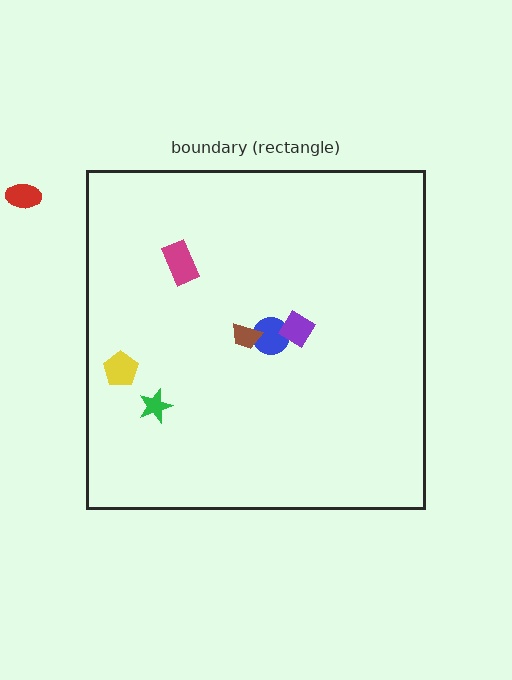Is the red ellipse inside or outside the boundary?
Outside.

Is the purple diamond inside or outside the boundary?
Inside.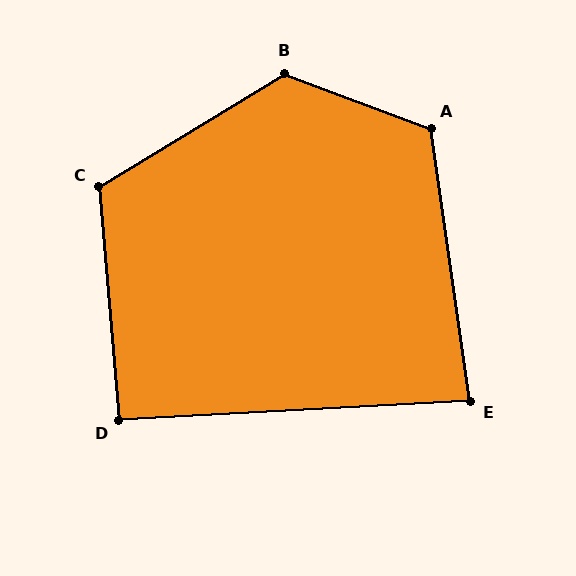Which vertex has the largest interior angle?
B, at approximately 128 degrees.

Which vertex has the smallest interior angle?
E, at approximately 85 degrees.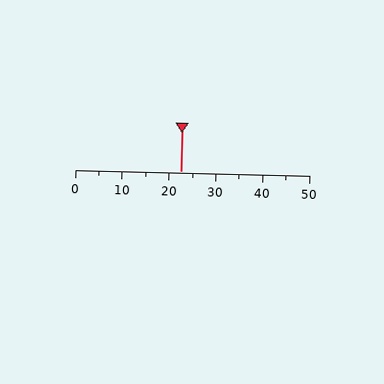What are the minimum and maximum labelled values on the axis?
The axis runs from 0 to 50.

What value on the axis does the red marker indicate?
The marker indicates approximately 22.5.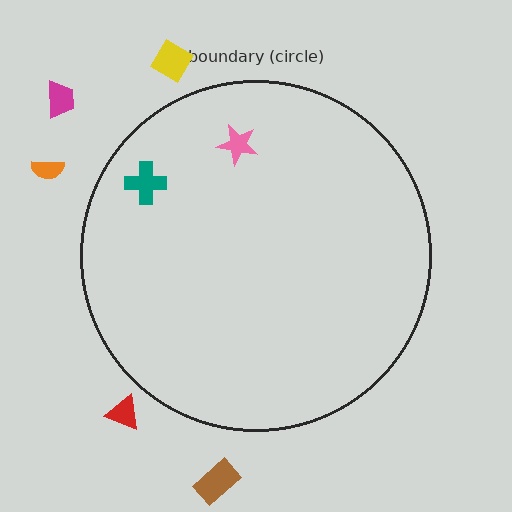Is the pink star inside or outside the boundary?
Inside.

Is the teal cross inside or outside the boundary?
Inside.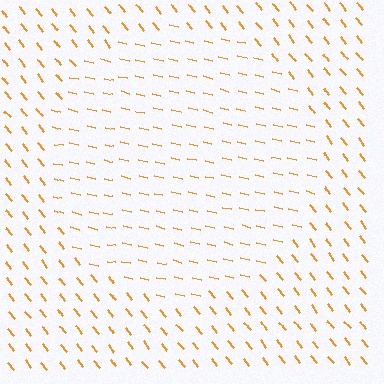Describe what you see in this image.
The image is filled with small orange line segments. A circle region in the image has lines oriented differently from the surrounding lines, creating a visible texture boundary.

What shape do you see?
I see a circle.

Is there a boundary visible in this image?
Yes, there is a texture boundary formed by a change in line orientation.